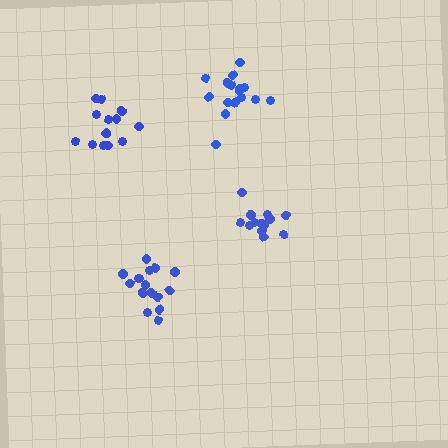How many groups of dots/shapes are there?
There are 4 groups.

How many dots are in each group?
Group 1: 16 dots, Group 2: 16 dots, Group 3: 13 dots, Group 4: 13 dots (58 total).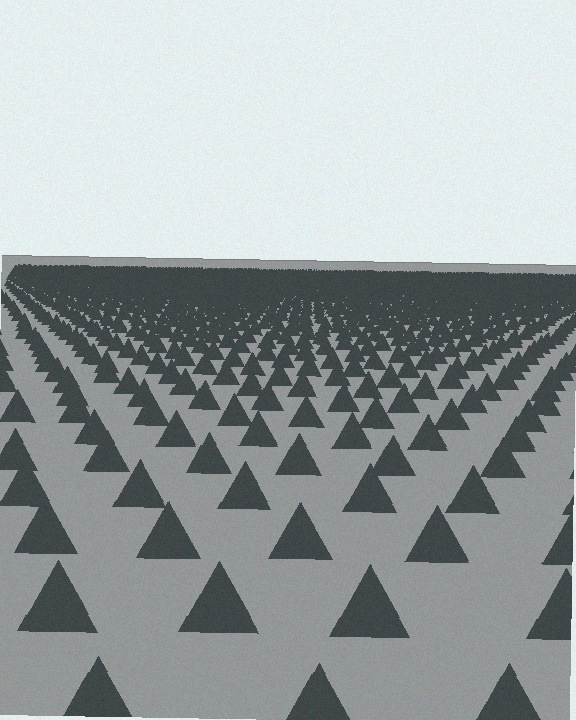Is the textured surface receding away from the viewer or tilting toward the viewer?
The surface is receding away from the viewer. Texture elements get smaller and denser toward the top.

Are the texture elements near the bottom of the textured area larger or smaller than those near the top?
Larger. Near the bottom, elements are closer to the viewer and appear at a bigger on-screen size.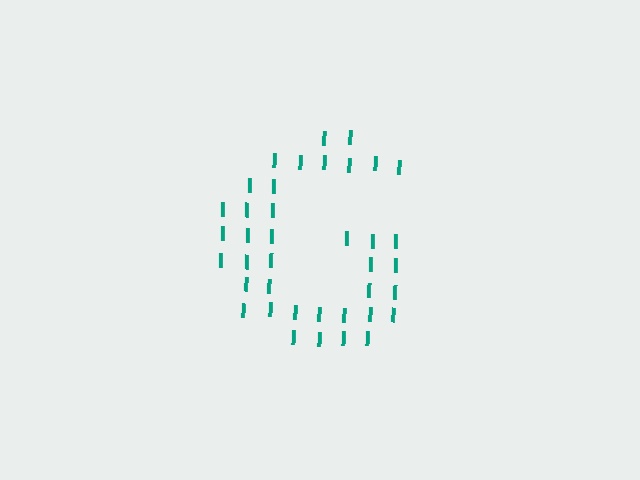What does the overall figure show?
The overall figure shows the letter G.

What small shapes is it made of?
It is made of small letter I's.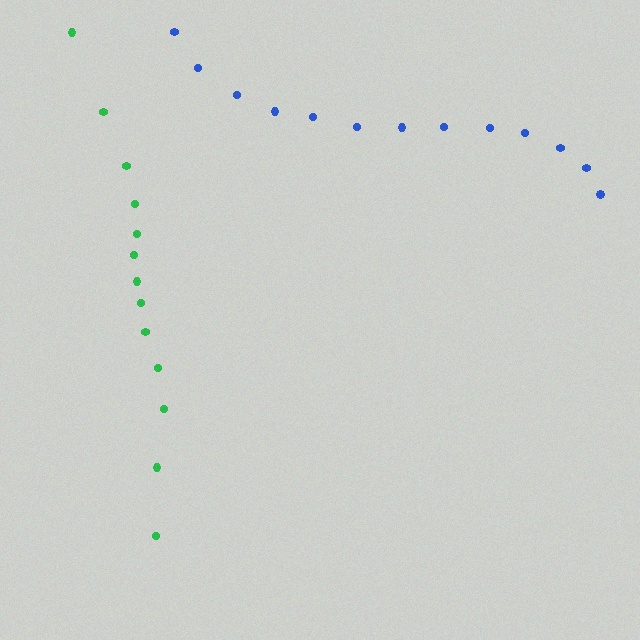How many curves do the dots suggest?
There are 2 distinct paths.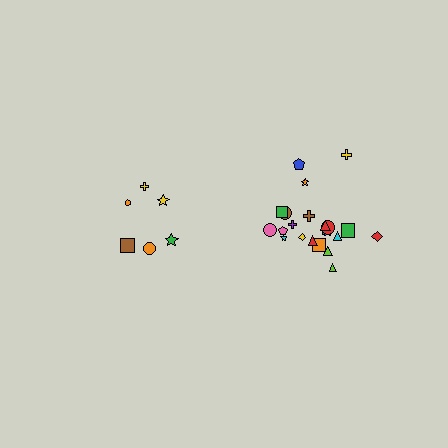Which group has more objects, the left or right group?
The right group.